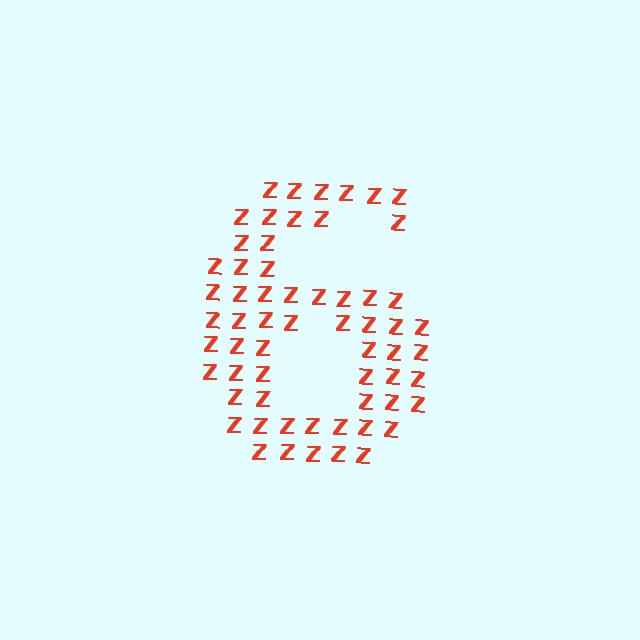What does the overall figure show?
The overall figure shows the digit 6.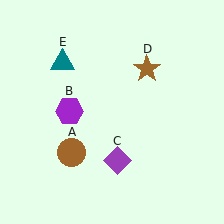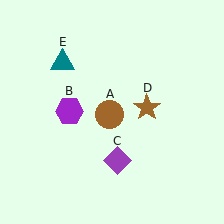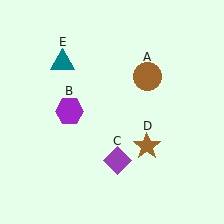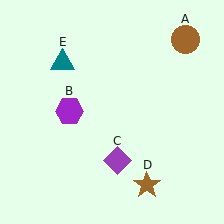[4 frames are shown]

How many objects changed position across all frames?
2 objects changed position: brown circle (object A), brown star (object D).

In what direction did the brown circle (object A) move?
The brown circle (object A) moved up and to the right.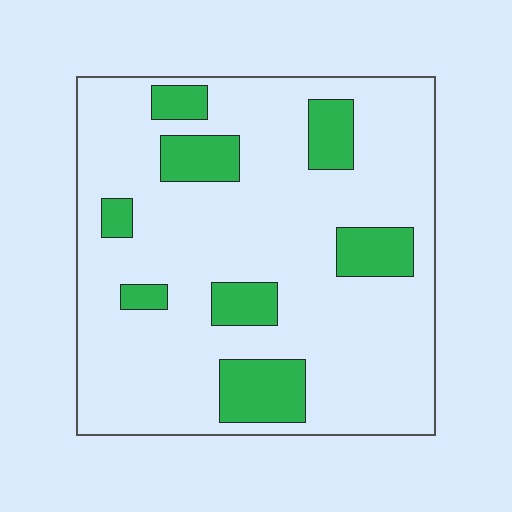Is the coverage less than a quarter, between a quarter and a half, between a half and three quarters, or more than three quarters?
Less than a quarter.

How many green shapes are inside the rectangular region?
8.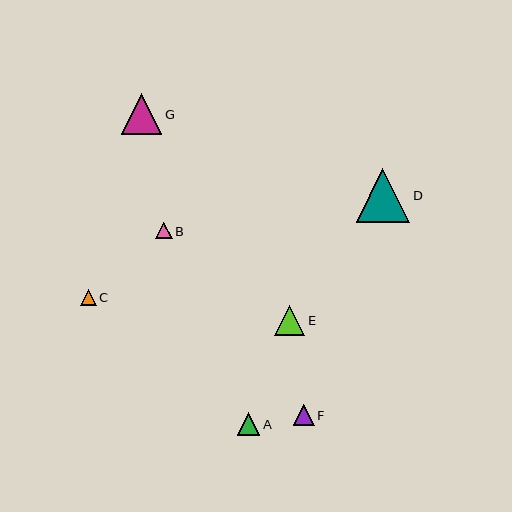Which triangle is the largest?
Triangle D is the largest with a size of approximately 54 pixels.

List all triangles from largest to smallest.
From largest to smallest: D, G, E, A, F, B, C.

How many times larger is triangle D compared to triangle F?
Triangle D is approximately 2.5 times the size of triangle F.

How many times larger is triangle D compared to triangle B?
Triangle D is approximately 3.2 times the size of triangle B.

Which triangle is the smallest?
Triangle C is the smallest with a size of approximately 16 pixels.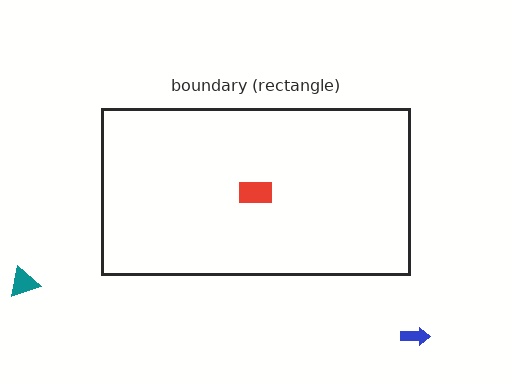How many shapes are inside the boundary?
1 inside, 2 outside.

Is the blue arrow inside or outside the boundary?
Outside.